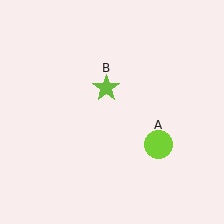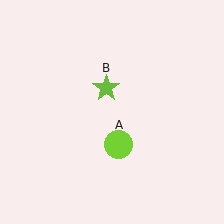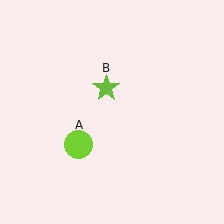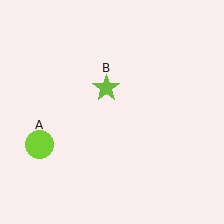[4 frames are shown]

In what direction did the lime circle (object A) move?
The lime circle (object A) moved left.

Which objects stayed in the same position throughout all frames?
Lime star (object B) remained stationary.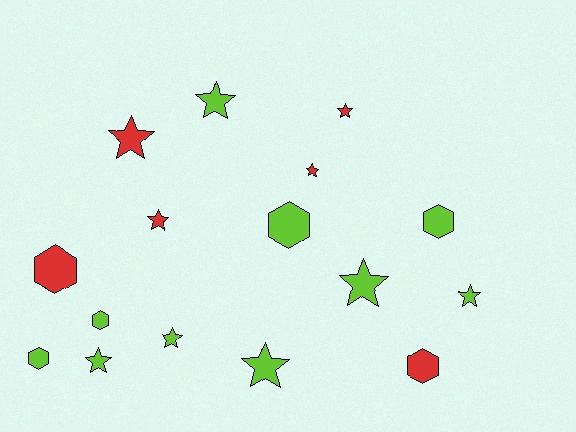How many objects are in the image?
There are 16 objects.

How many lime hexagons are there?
There are 4 lime hexagons.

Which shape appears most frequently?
Star, with 10 objects.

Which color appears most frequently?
Lime, with 10 objects.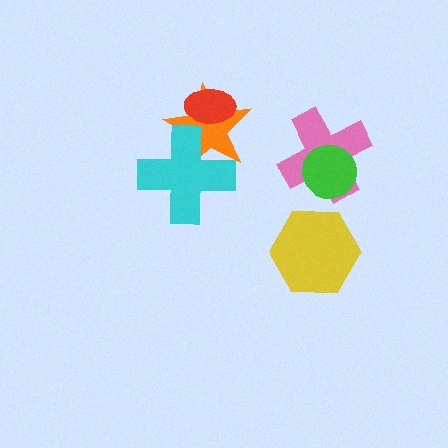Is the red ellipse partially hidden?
No, no other shape covers it.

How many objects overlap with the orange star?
2 objects overlap with the orange star.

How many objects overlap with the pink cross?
1 object overlaps with the pink cross.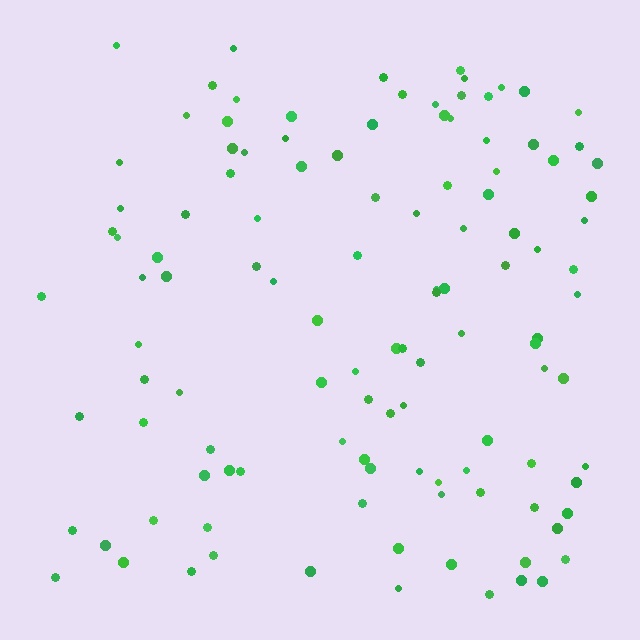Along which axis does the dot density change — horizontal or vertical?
Horizontal.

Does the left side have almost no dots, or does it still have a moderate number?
Still a moderate number, just noticeably fewer than the right.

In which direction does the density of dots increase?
From left to right, with the right side densest.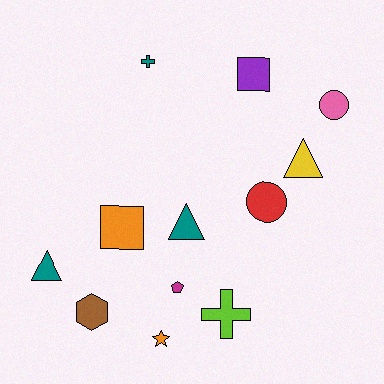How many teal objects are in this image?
There are 3 teal objects.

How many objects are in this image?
There are 12 objects.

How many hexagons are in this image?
There is 1 hexagon.